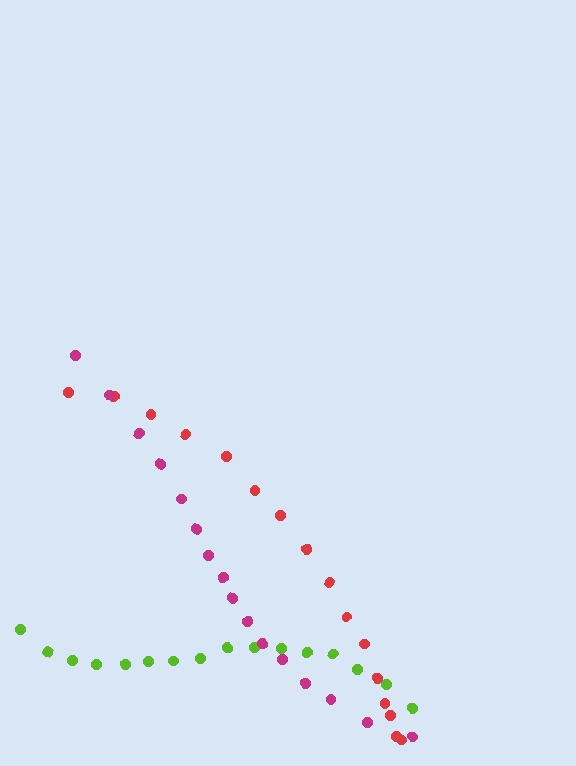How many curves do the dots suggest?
There are 3 distinct paths.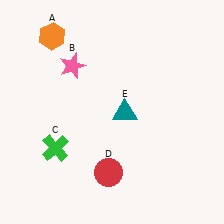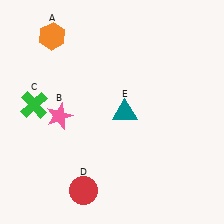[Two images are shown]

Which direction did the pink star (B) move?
The pink star (B) moved down.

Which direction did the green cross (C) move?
The green cross (C) moved up.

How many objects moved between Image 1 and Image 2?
3 objects moved between the two images.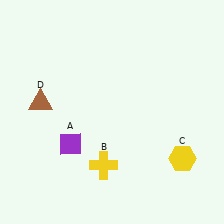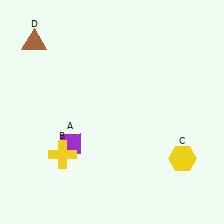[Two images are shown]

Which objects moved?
The objects that moved are: the yellow cross (B), the brown triangle (D).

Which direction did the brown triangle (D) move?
The brown triangle (D) moved up.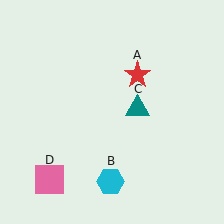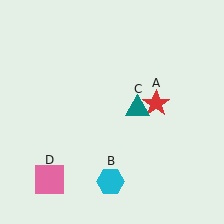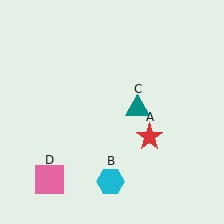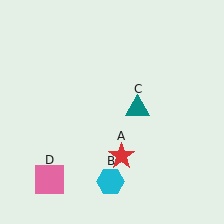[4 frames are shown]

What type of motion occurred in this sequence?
The red star (object A) rotated clockwise around the center of the scene.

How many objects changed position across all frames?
1 object changed position: red star (object A).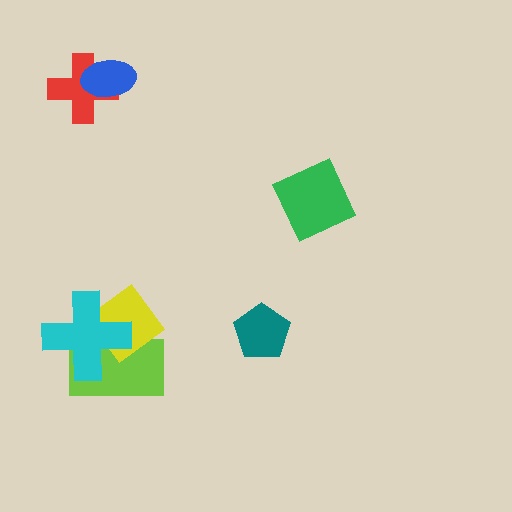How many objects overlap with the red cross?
1 object overlaps with the red cross.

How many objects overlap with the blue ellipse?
1 object overlaps with the blue ellipse.